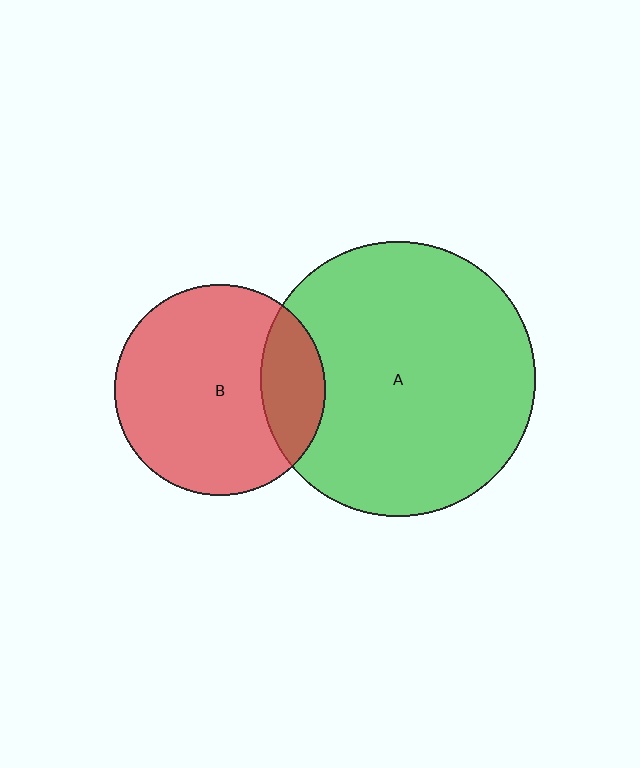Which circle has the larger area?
Circle A (green).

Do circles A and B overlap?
Yes.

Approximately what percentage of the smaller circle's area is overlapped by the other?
Approximately 20%.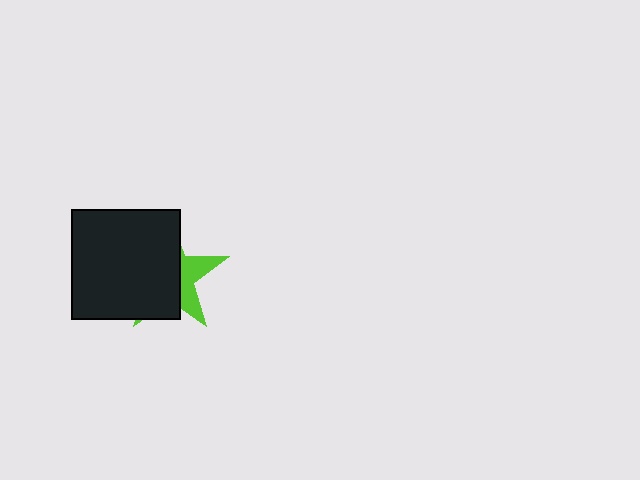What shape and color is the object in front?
The object in front is a black square.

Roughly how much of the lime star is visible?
A small part of it is visible (roughly 32%).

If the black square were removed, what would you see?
You would see the complete lime star.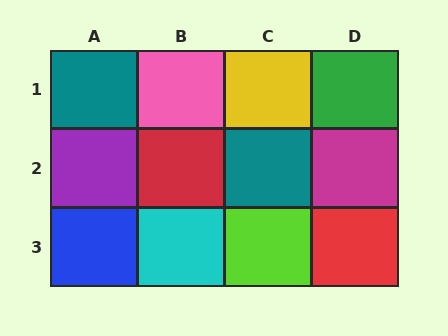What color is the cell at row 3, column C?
Lime.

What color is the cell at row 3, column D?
Red.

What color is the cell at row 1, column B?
Pink.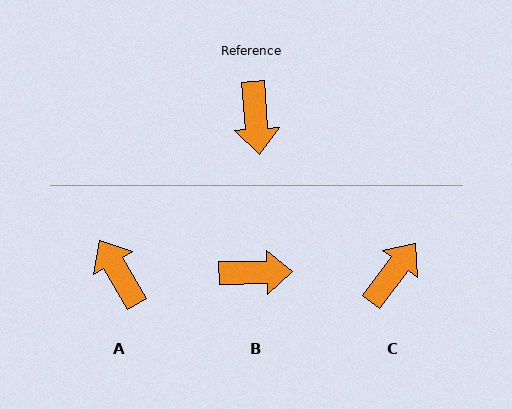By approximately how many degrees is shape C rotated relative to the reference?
Approximately 138 degrees counter-clockwise.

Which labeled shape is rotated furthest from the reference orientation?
A, about 154 degrees away.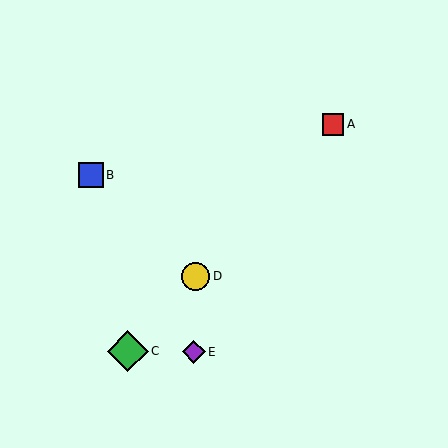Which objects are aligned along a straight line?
Objects A, C, D are aligned along a straight line.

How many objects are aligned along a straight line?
3 objects (A, C, D) are aligned along a straight line.